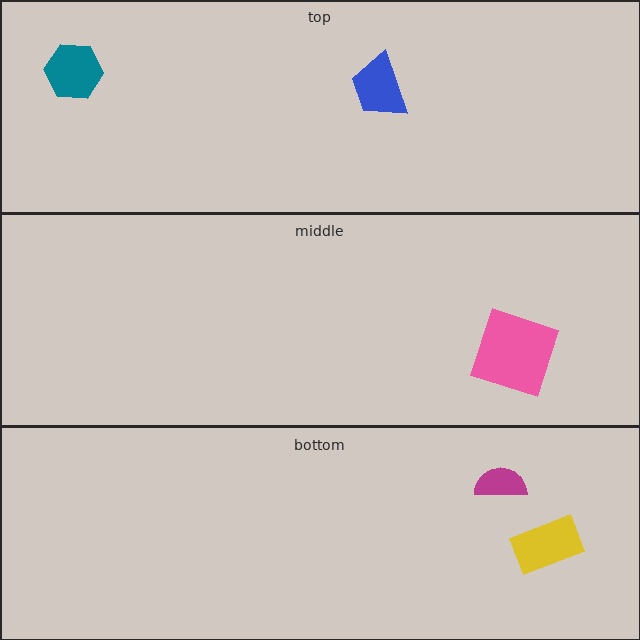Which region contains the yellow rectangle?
The bottom region.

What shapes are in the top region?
The blue trapezoid, the teal hexagon.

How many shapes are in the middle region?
1.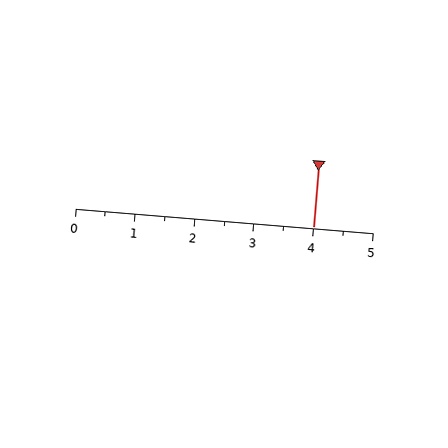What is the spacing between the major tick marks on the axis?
The major ticks are spaced 1 apart.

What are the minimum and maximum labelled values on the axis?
The axis runs from 0 to 5.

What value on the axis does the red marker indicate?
The marker indicates approximately 4.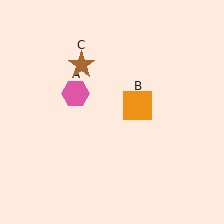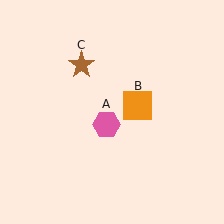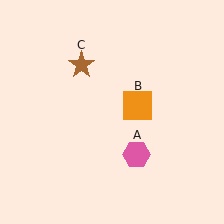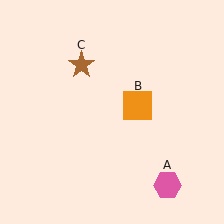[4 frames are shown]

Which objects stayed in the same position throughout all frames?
Orange square (object B) and brown star (object C) remained stationary.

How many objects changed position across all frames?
1 object changed position: pink hexagon (object A).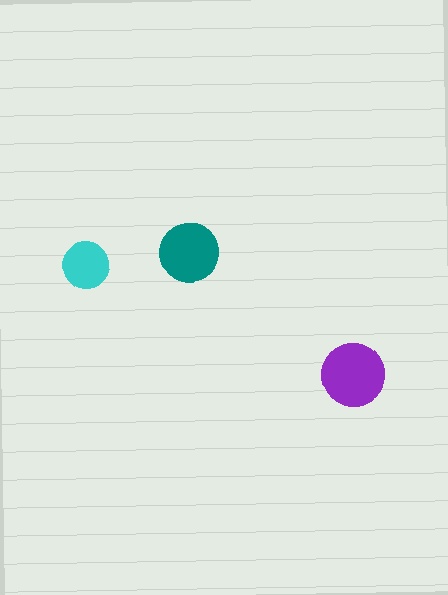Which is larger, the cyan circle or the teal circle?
The teal one.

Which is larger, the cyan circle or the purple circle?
The purple one.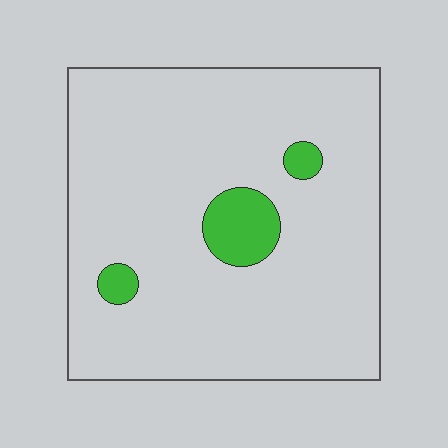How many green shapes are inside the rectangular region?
3.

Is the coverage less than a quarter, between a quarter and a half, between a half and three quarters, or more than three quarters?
Less than a quarter.